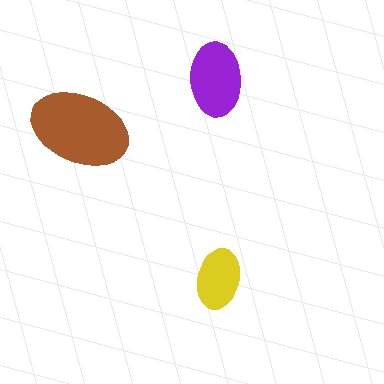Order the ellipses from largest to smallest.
the brown one, the purple one, the yellow one.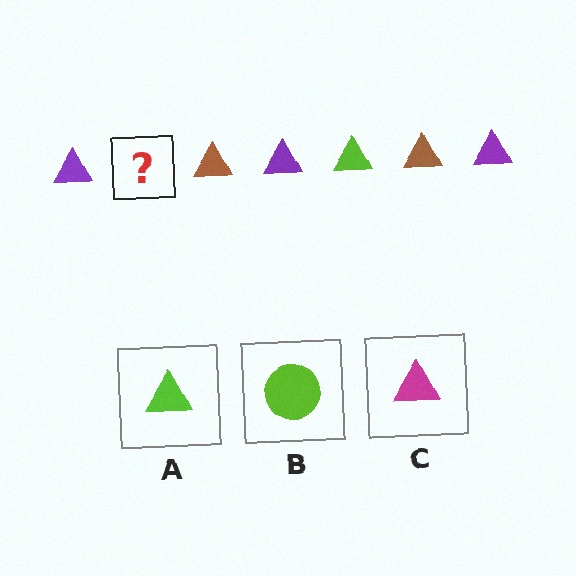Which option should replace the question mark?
Option A.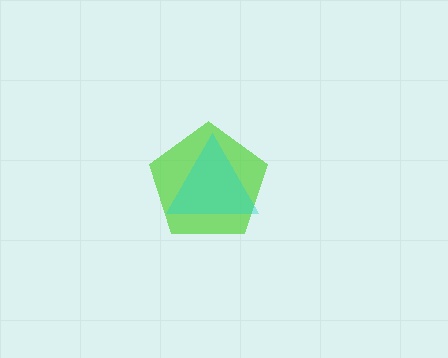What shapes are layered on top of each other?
The layered shapes are: a lime pentagon, a cyan triangle.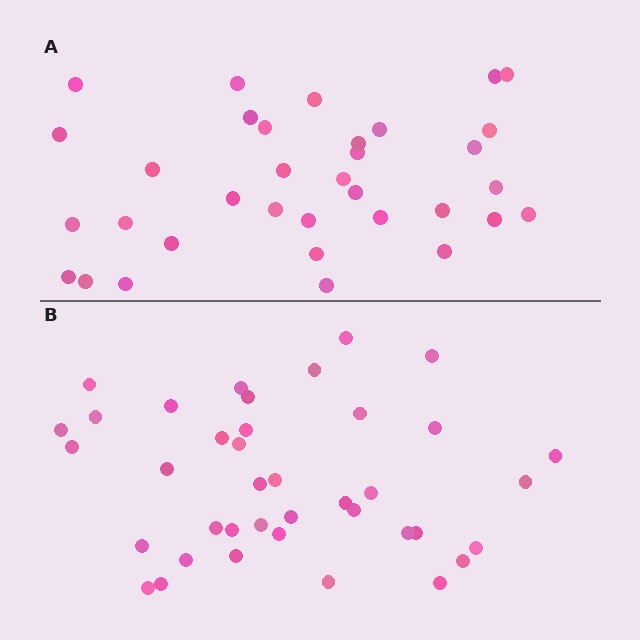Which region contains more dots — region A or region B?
Region B (the bottom region) has more dots.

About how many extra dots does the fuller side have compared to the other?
Region B has about 5 more dots than region A.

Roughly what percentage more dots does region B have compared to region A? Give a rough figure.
About 15% more.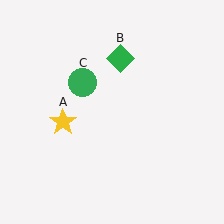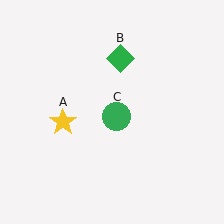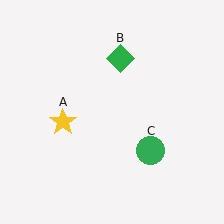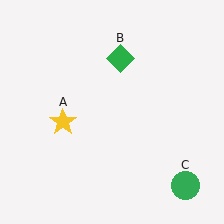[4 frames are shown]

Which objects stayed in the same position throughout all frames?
Yellow star (object A) and green diamond (object B) remained stationary.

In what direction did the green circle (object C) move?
The green circle (object C) moved down and to the right.